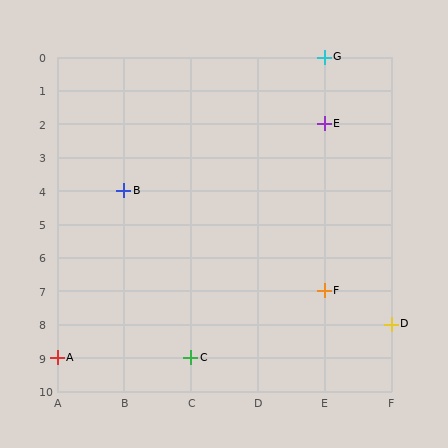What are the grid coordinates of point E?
Point E is at grid coordinates (E, 2).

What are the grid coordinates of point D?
Point D is at grid coordinates (F, 8).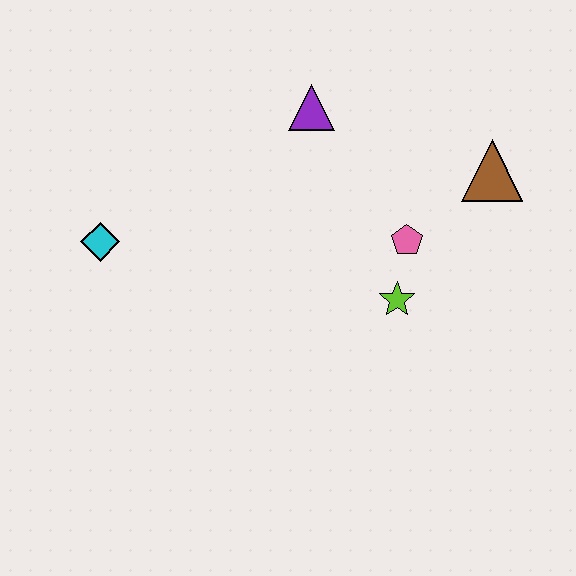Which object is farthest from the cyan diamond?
The brown triangle is farthest from the cyan diamond.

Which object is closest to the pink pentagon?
The lime star is closest to the pink pentagon.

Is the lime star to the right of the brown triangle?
No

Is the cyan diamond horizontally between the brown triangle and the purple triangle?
No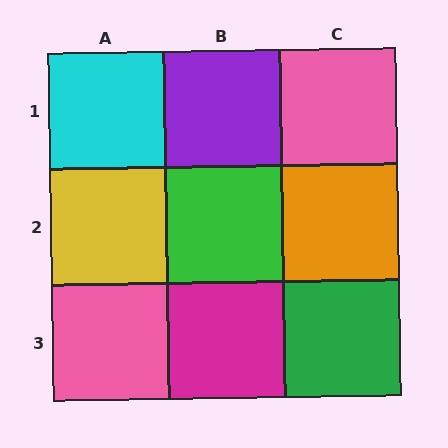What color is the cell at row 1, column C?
Pink.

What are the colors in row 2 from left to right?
Yellow, green, orange.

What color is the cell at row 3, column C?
Green.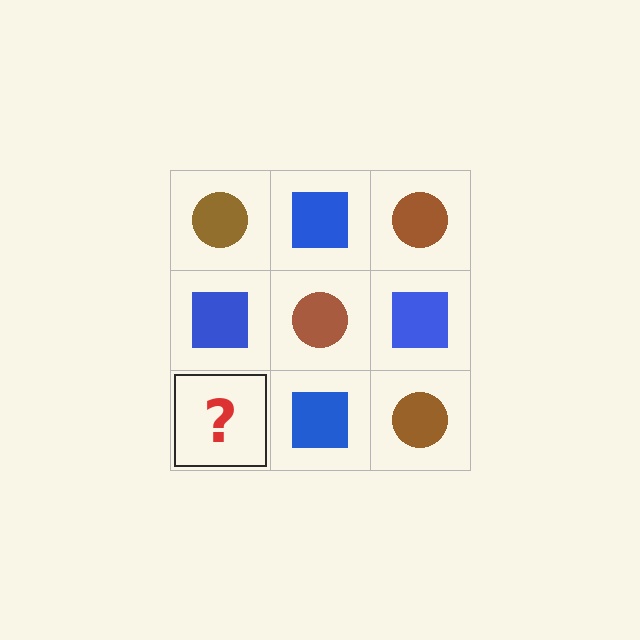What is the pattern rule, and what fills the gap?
The rule is that it alternates brown circle and blue square in a checkerboard pattern. The gap should be filled with a brown circle.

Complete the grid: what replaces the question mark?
The question mark should be replaced with a brown circle.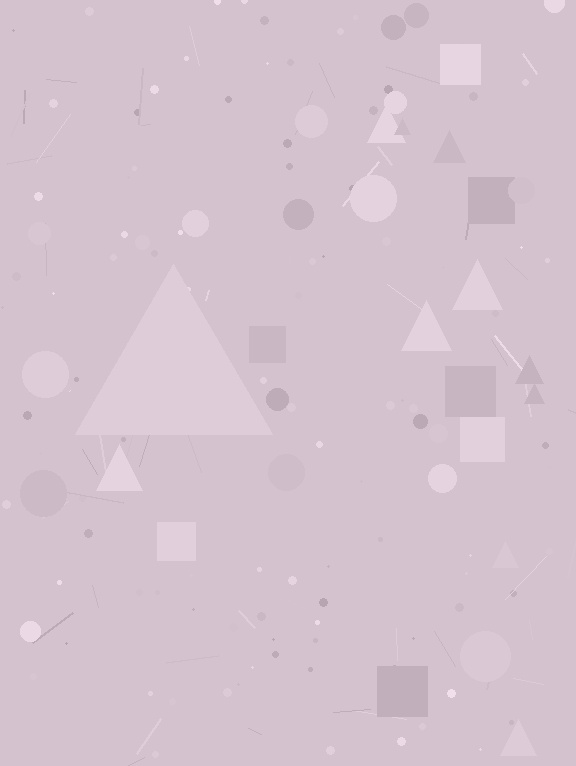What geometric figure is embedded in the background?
A triangle is embedded in the background.